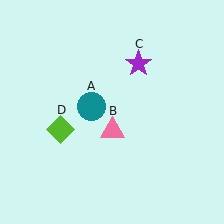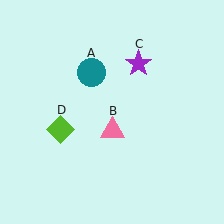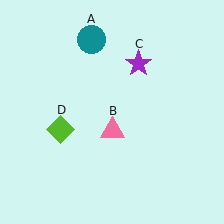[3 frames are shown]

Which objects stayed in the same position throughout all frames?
Pink triangle (object B) and purple star (object C) and lime diamond (object D) remained stationary.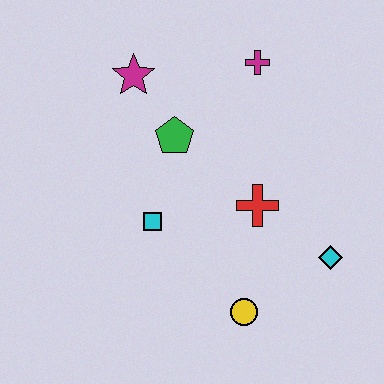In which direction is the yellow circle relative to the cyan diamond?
The yellow circle is to the left of the cyan diamond.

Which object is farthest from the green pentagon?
The cyan diamond is farthest from the green pentagon.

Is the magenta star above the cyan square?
Yes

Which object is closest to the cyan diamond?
The red cross is closest to the cyan diamond.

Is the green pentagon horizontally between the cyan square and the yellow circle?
Yes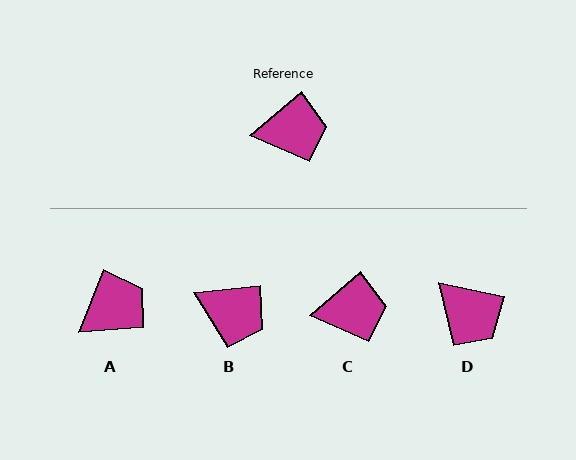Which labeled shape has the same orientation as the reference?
C.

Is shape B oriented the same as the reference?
No, it is off by about 35 degrees.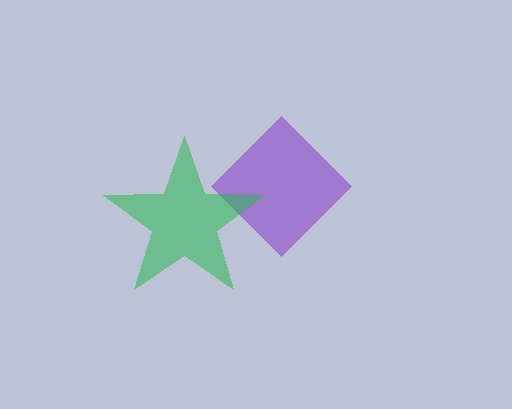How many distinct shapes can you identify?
There are 2 distinct shapes: a purple diamond, a green star.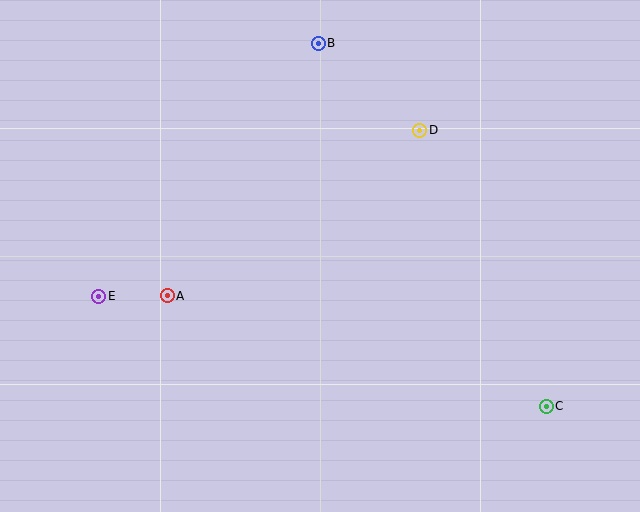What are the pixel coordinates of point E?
Point E is at (99, 296).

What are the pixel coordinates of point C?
Point C is at (546, 406).